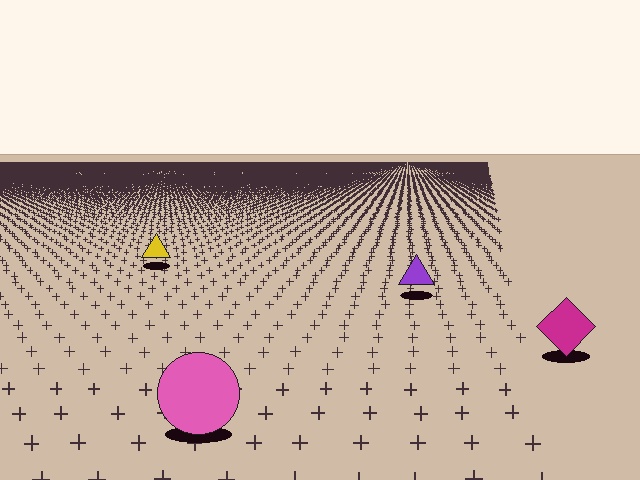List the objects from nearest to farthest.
From nearest to farthest: the pink circle, the magenta diamond, the purple triangle, the yellow triangle.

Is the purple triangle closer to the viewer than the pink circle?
No. The pink circle is closer — you can tell from the texture gradient: the ground texture is coarser near it.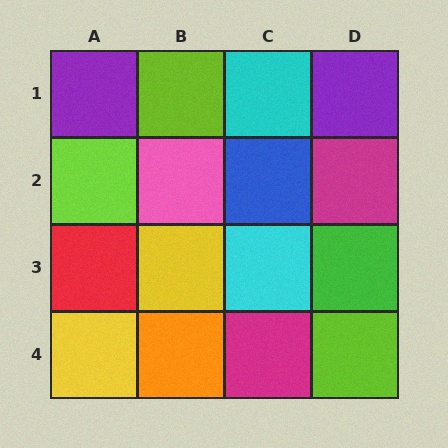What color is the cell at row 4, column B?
Orange.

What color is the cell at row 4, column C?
Magenta.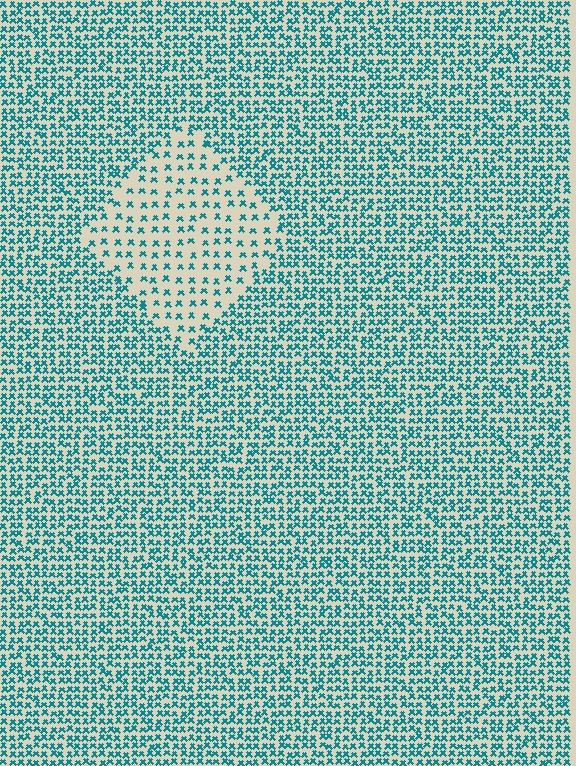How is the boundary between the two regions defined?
The boundary is defined by a change in element density (approximately 2.3x ratio). All elements are the same color, size, and shape.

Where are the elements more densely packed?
The elements are more densely packed outside the diamond boundary.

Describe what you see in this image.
The image contains small teal elements arranged at two different densities. A diamond-shaped region is visible where the elements are less densely packed than the surrounding area.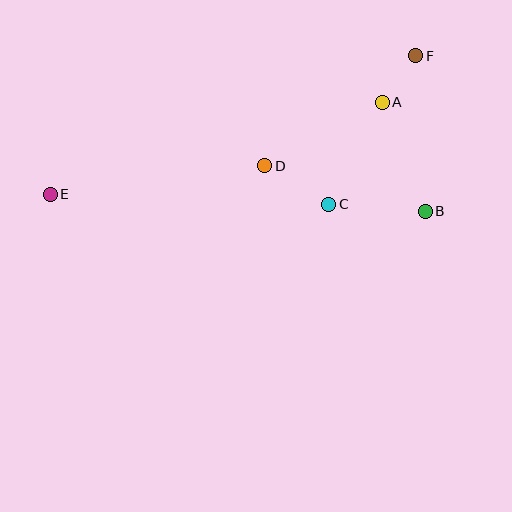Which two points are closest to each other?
Points A and F are closest to each other.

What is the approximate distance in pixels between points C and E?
The distance between C and E is approximately 279 pixels.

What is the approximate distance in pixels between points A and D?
The distance between A and D is approximately 134 pixels.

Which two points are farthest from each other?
Points E and F are farthest from each other.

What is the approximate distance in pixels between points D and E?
The distance between D and E is approximately 217 pixels.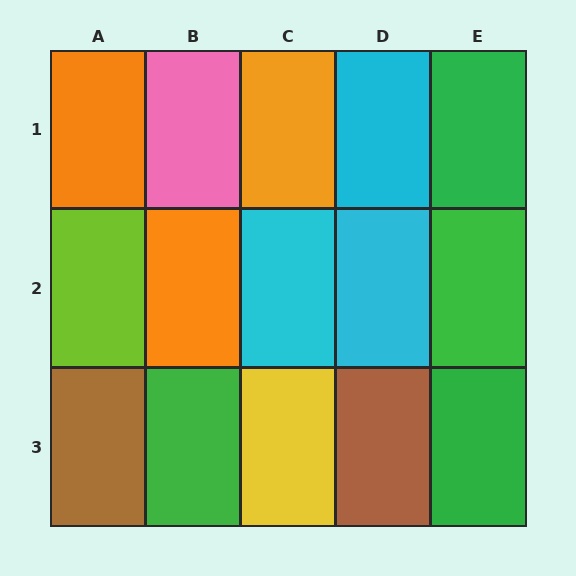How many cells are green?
4 cells are green.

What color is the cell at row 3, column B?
Green.